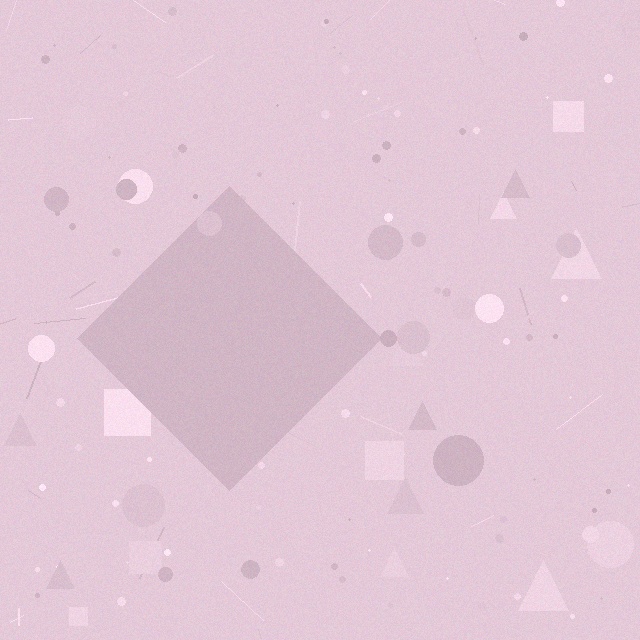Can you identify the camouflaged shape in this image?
The camouflaged shape is a diamond.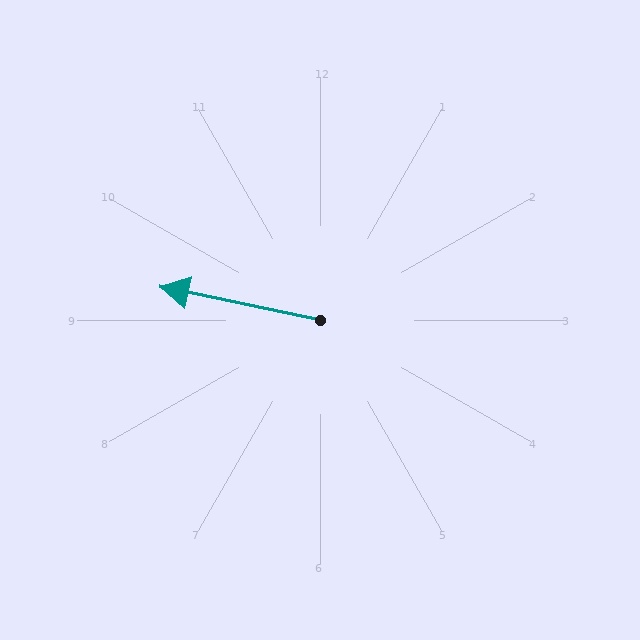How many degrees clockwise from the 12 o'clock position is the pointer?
Approximately 282 degrees.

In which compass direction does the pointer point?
West.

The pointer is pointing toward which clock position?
Roughly 9 o'clock.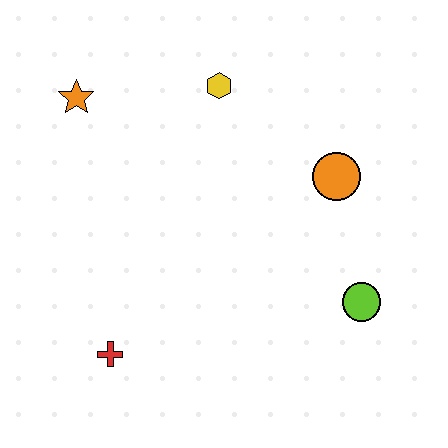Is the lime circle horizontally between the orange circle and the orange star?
No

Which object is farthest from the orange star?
The lime circle is farthest from the orange star.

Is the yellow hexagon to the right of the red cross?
Yes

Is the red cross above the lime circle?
No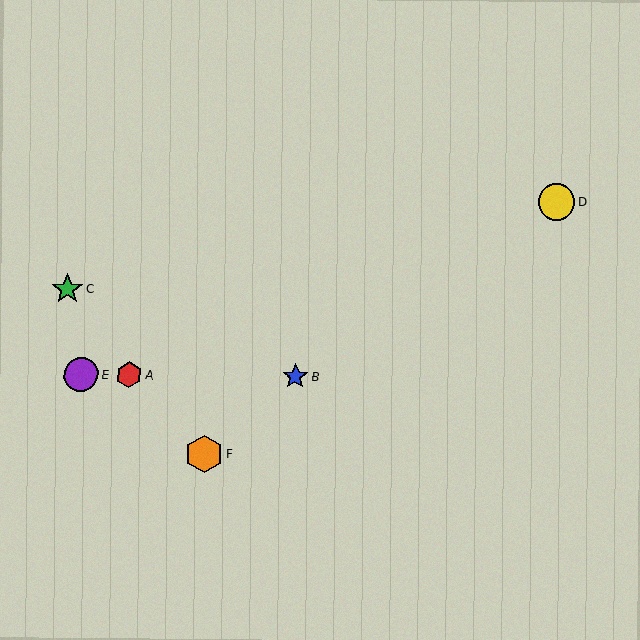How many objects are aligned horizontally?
3 objects (A, B, E) are aligned horizontally.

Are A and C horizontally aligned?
No, A is at y≈375 and C is at y≈289.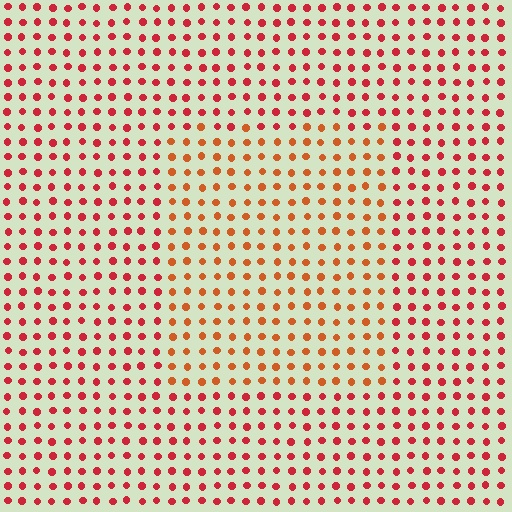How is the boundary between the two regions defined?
The boundary is defined purely by a slight shift in hue (about 27 degrees). Spacing, size, and orientation are identical on both sides.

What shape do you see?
I see a rectangle.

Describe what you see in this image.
The image is filled with small red elements in a uniform arrangement. A rectangle-shaped region is visible where the elements are tinted to a slightly different hue, forming a subtle color boundary.